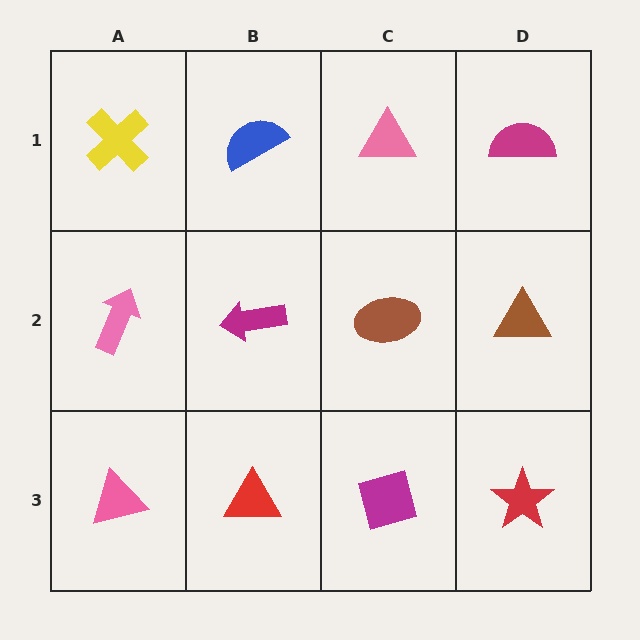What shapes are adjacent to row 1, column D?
A brown triangle (row 2, column D), a pink triangle (row 1, column C).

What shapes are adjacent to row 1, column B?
A magenta arrow (row 2, column B), a yellow cross (row 1, column A), a pink triangle (row 1, column C).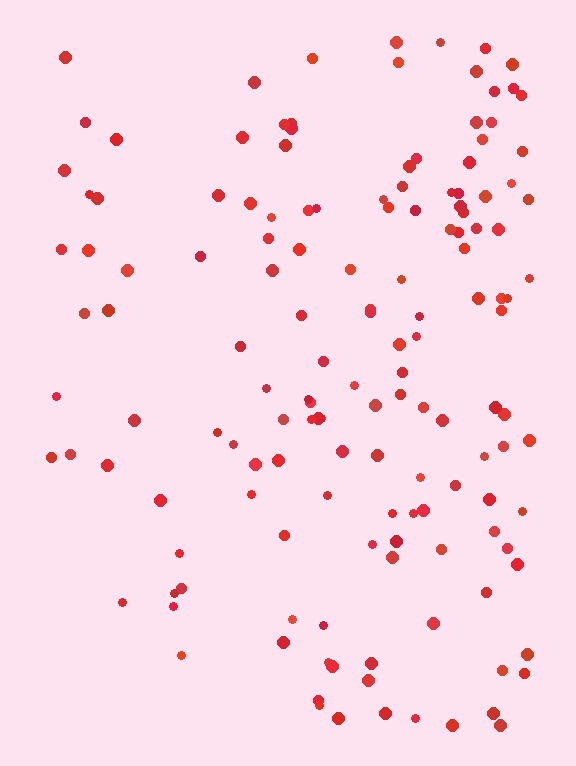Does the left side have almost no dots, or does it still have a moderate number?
Still a moderate number, just noticeably fewer than the right.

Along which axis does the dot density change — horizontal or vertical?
Horizontal.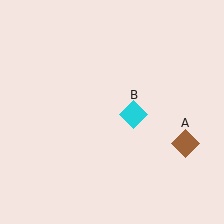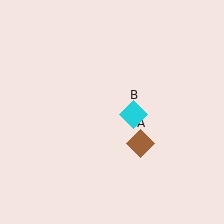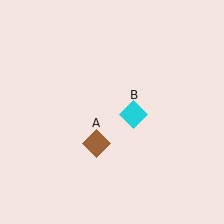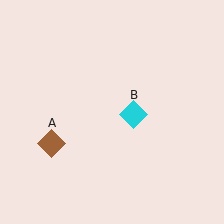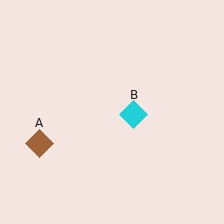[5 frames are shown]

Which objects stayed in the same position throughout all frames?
Cyan diamond (object B) remained stationary.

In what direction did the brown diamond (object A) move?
The brown diamond (object A) moved left.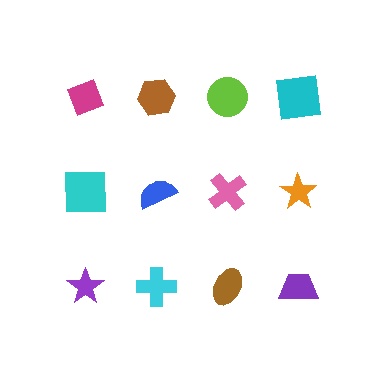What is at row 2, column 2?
A blue semicircle.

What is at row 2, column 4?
An orange star.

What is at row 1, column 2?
A brown hexagon.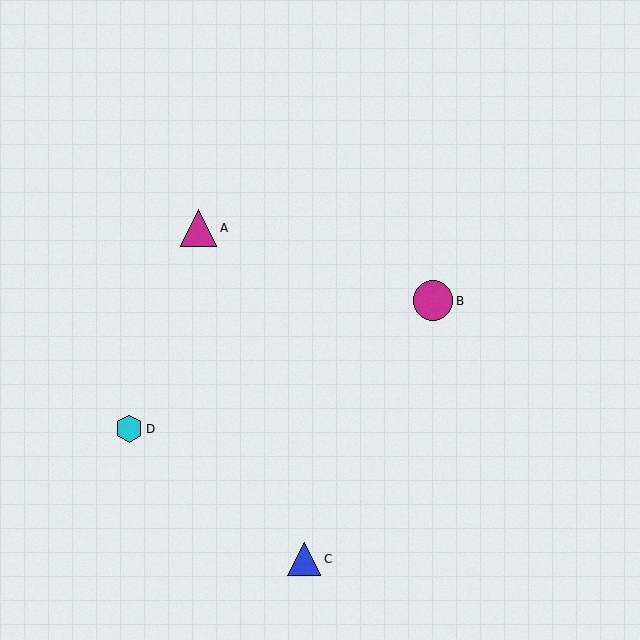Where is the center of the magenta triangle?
The center of the magenta triangle is at (198, 228).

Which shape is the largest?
The magenta circle (labeled B) is the largest.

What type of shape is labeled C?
Shape C is a blue triangle.